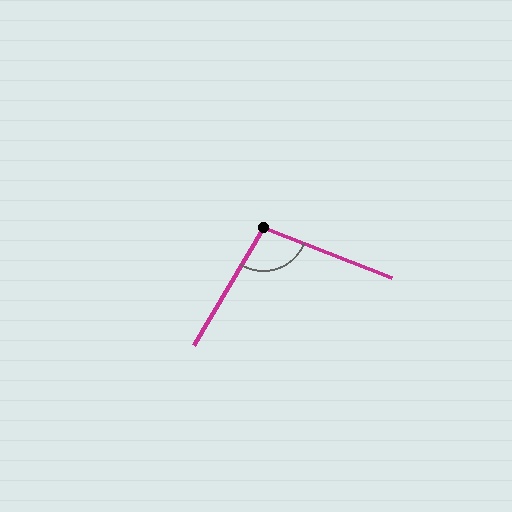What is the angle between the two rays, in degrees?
Approximately 100 degrees.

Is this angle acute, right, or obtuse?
It is obtuse.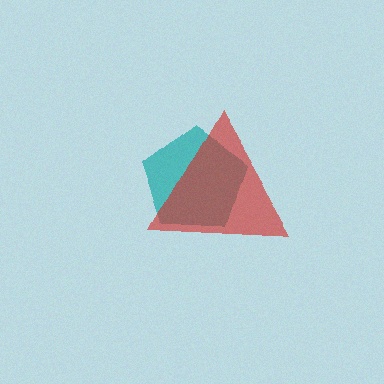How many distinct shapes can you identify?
There are 2 distinct shapes: a teal pentagon, a red triangle.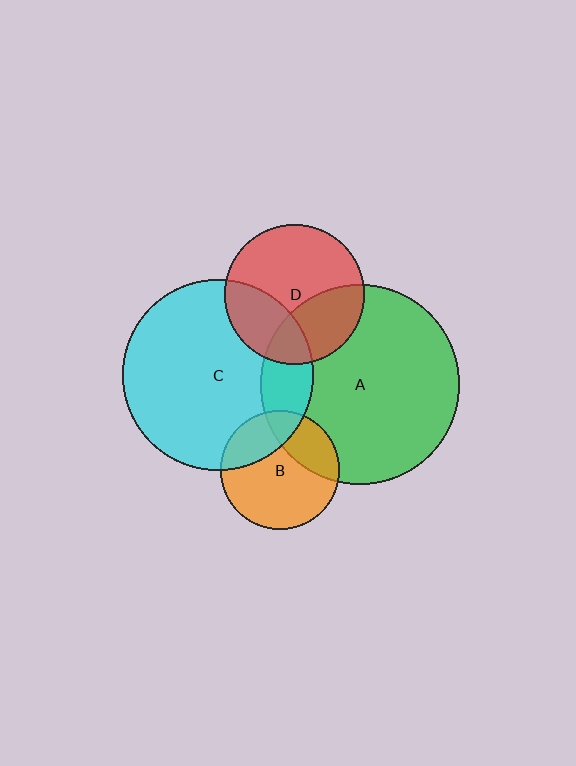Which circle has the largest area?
Circle A (green).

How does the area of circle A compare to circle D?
Approximately 2.0 times.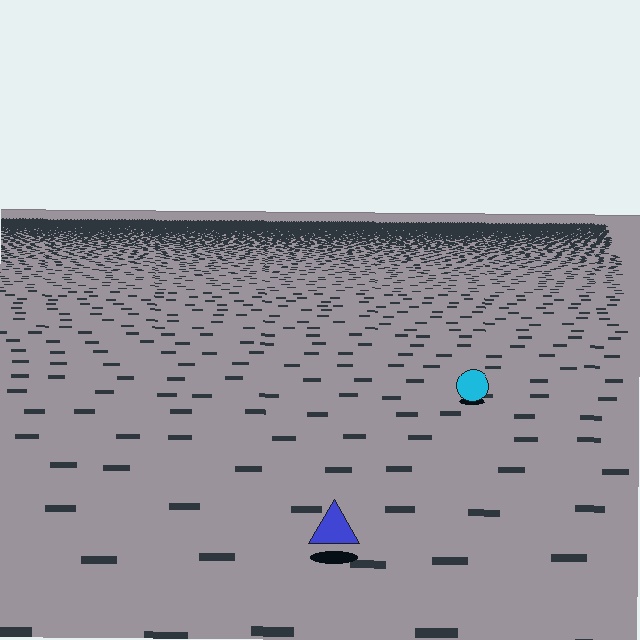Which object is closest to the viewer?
The blue triangle is closest. The texture marks near it are larger and more spread out.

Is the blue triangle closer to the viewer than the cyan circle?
Yes. The blue triangle is closer — you can tell from the texture gradient: the ground texture is coarser near it.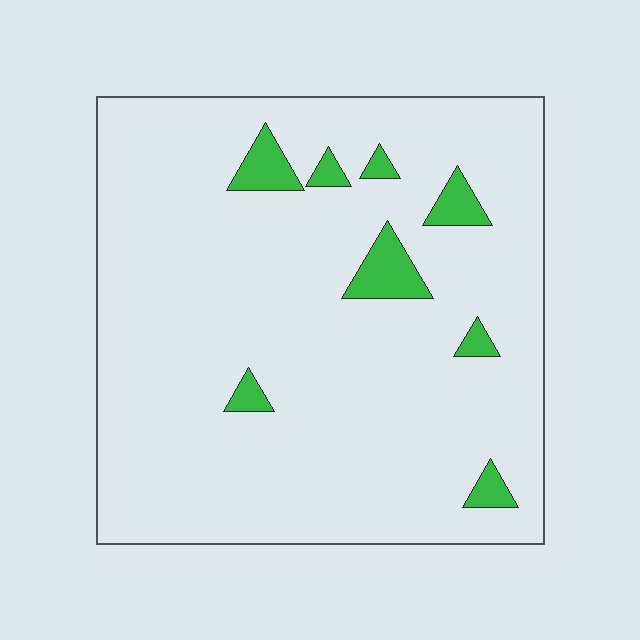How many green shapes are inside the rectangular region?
8.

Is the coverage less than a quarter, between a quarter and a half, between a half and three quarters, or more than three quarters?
Less than a quarter.